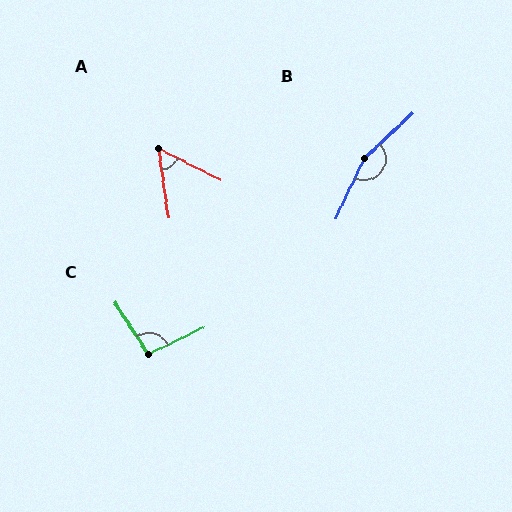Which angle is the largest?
B, at approximately 158 degrees.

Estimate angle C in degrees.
Approximately 97 degrees.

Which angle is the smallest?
A, at approximately 55 degrees.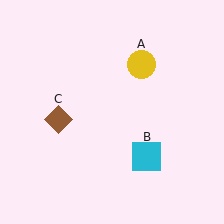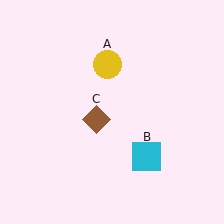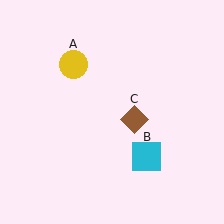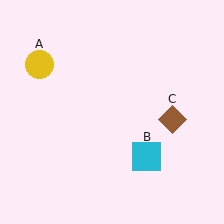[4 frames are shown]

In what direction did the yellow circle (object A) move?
The yellow circle (object A) moved left.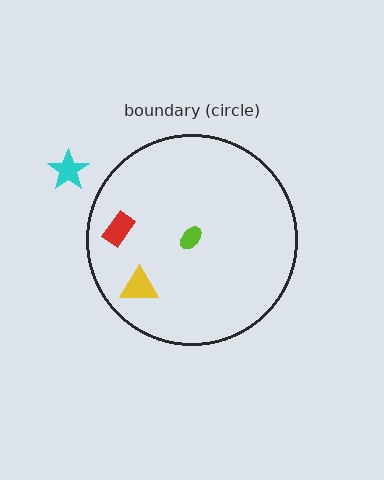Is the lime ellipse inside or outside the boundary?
Inside.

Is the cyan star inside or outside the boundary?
Outside.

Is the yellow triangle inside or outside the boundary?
Inside.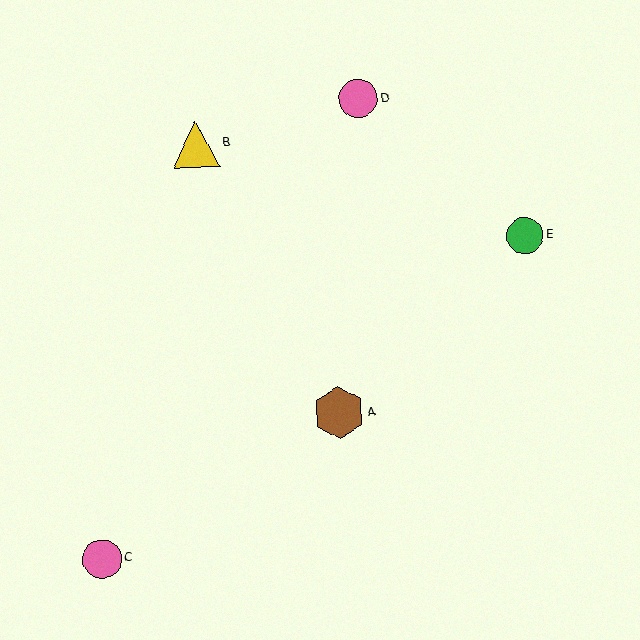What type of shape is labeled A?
Shape A is a brown hexagon.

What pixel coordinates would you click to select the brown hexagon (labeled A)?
Click at (339, 413) to select the brown hexagon A.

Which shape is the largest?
The brown hexagon (labeled A) is the largest.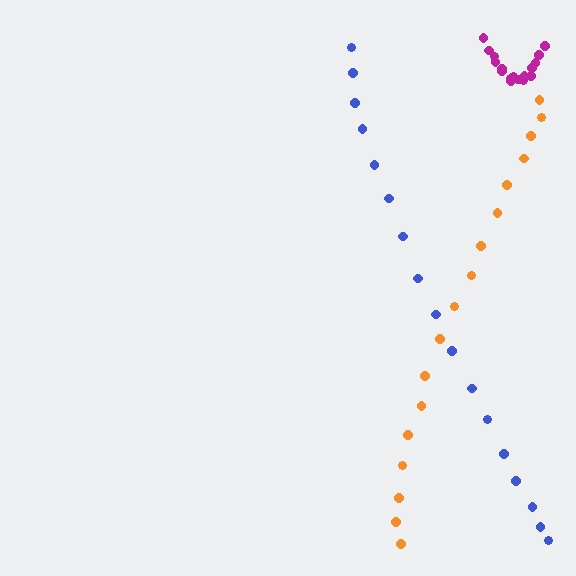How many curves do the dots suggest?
There are 3 distinct paths.